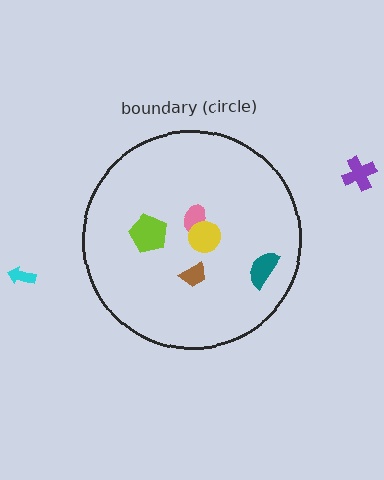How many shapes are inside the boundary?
5 inside, 2 outside.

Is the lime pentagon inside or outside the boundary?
Inside.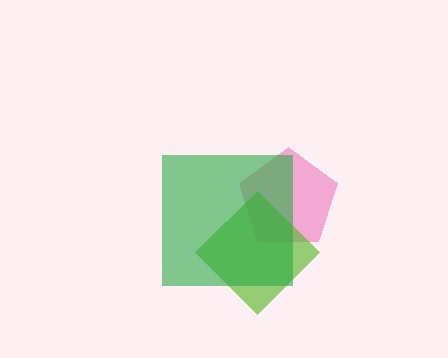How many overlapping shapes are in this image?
There are 3 overlapping shapes in the image.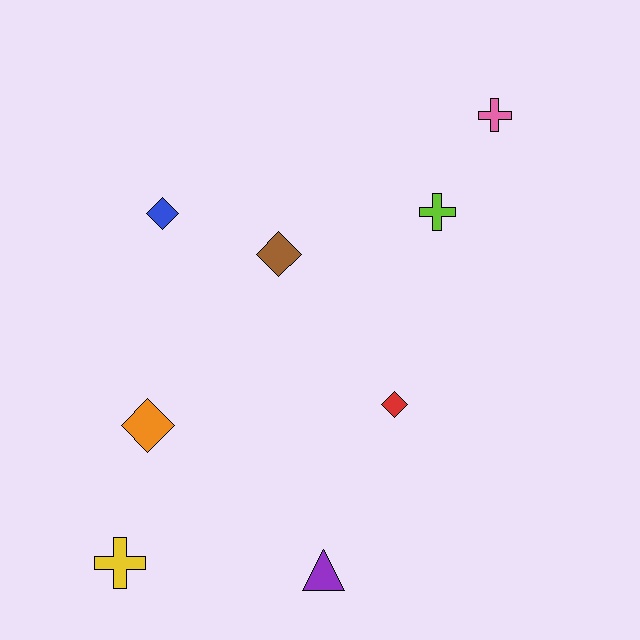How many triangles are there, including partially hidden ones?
There is 1 triangle.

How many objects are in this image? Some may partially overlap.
There are 8 objects.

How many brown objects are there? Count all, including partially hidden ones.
There is 1 brown object.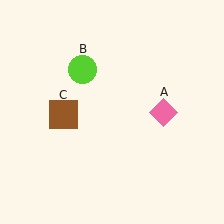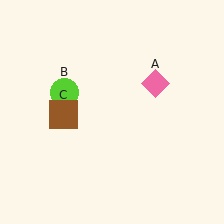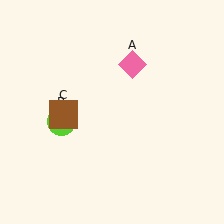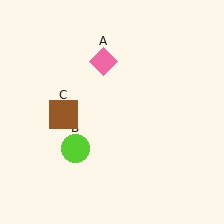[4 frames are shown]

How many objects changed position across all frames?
2 objects changed position: pink diamond (object A), lime circle (object B).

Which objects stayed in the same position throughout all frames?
Brown square (object C) remained stationary.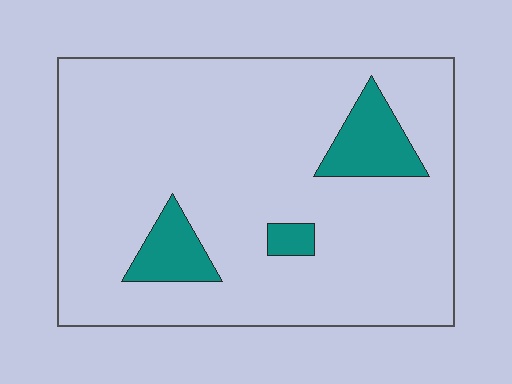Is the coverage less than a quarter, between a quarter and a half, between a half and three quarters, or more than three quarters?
Less than a quarter.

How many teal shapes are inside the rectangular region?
3.